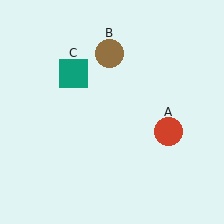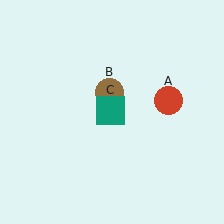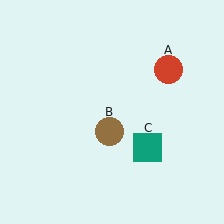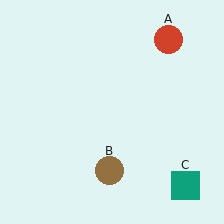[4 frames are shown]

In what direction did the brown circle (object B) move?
The brown circle (object B) moved down.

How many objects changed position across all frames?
3 objects changed position: red circle (object A), brown circle (object B), teal square (object C).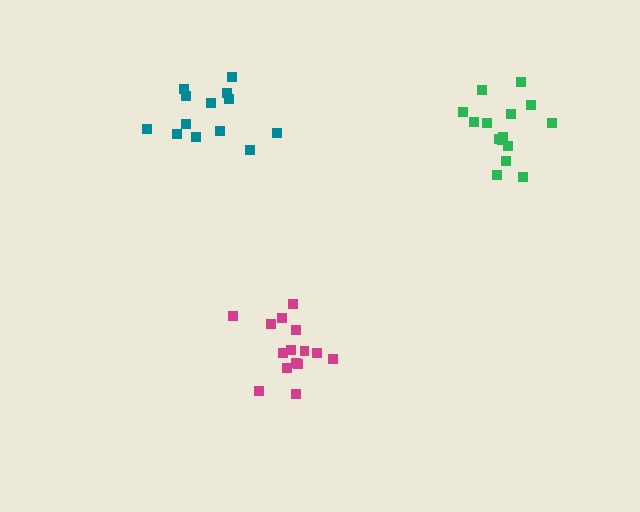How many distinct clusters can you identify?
There are 3 distinct clusters.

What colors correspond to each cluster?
The clusters are colored: magenta, teal, green.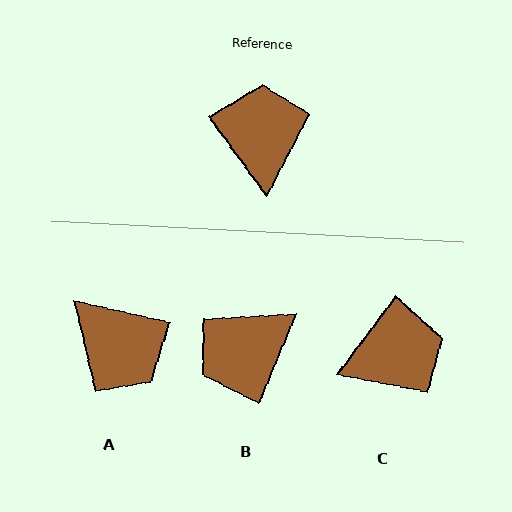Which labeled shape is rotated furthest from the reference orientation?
A, about 139 degrees away.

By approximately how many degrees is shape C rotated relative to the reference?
Approximately 73 degrees clockwise.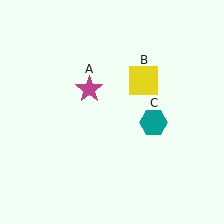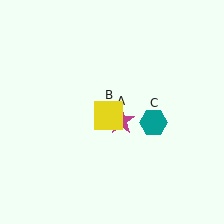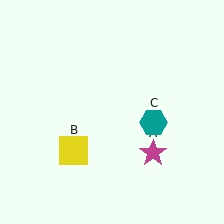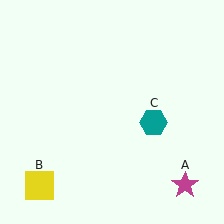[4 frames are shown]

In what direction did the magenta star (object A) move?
The magenta star (object A) moved down and to the right.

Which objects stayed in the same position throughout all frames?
Teal hexagon (object C) remained stationary.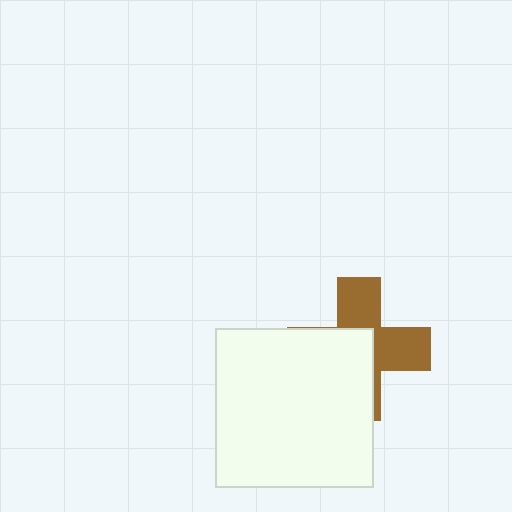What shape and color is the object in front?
The object in front is a white square.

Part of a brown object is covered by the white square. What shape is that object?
It is a cross.